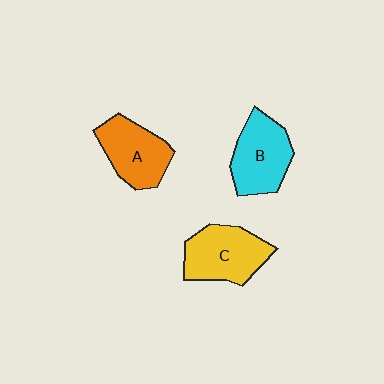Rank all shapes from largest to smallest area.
From largest to smallest: C (yellow), B (cyan), A (orange).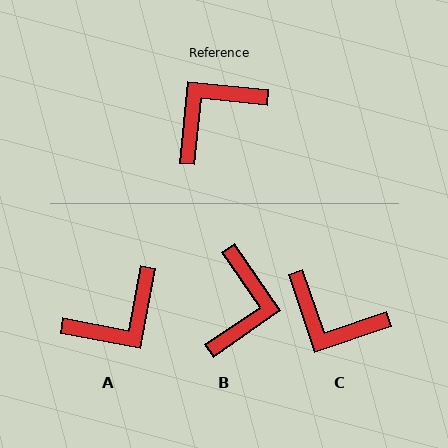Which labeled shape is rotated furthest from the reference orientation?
A, about 175 degrees away.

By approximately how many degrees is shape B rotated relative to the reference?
Approximately 140 degrees clockwise.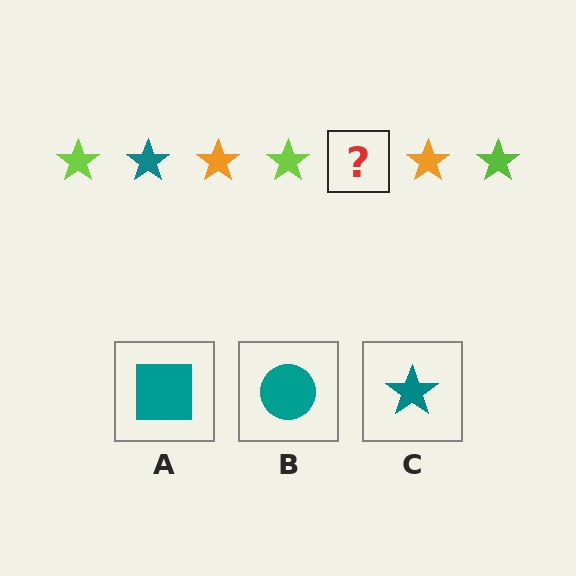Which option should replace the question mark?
Option C.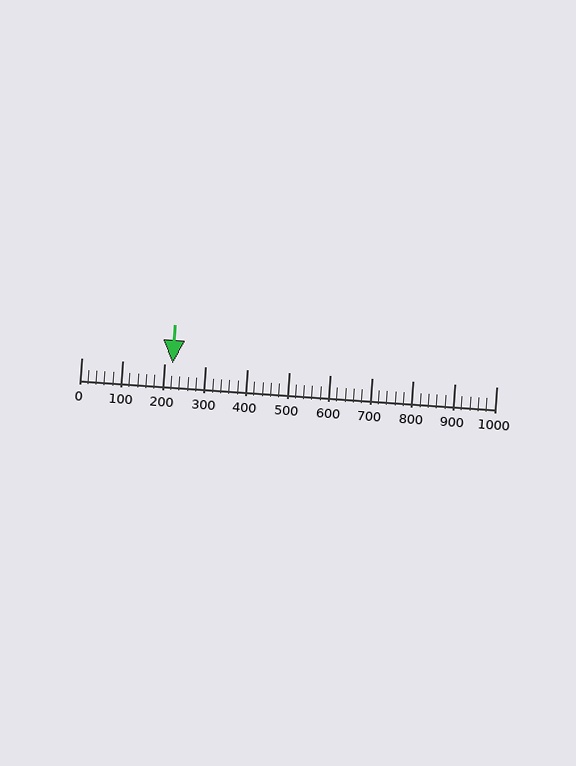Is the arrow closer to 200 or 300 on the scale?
The arrow is closer to 200.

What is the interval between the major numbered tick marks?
The major tick marks are spaced 100 units apart.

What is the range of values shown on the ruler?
The ruler shows values from 0 to 1000.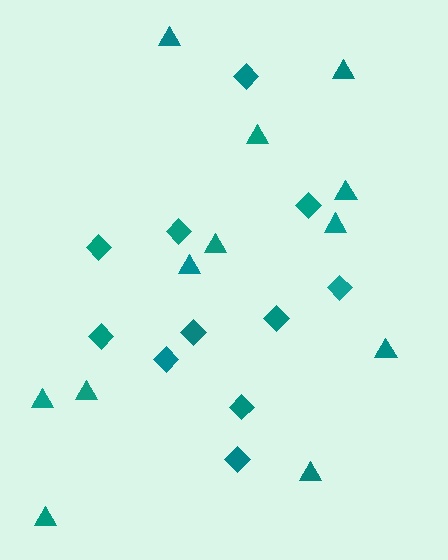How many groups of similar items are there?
There are 2 groups: one group of diamonds (11) and one group of triangles (12).